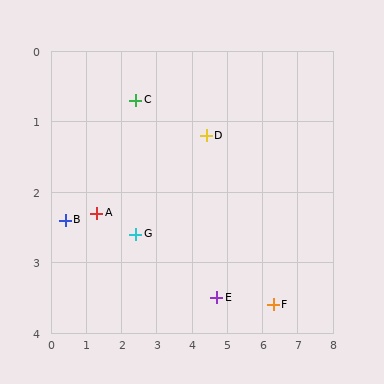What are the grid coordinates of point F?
Point F is at approximately (6.3, 3.6).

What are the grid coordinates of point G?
Point G is at approximately (2.4, 2.6).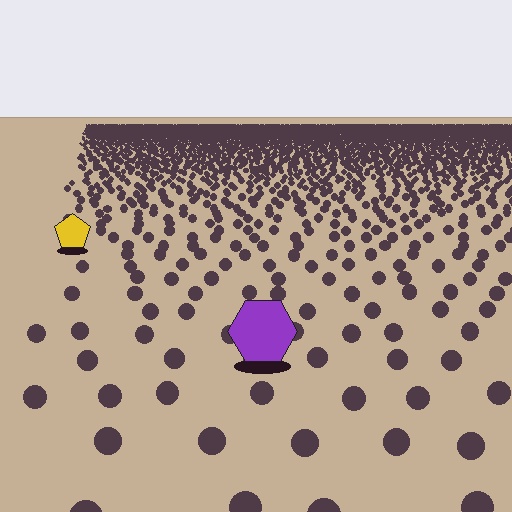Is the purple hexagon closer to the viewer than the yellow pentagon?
Yes. The purple hexagon is closer — you can tell from the texture gradient: the ground texture is coarser near it.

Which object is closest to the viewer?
The purple hexagon is closest. The texture marks near it are larger and more spread out.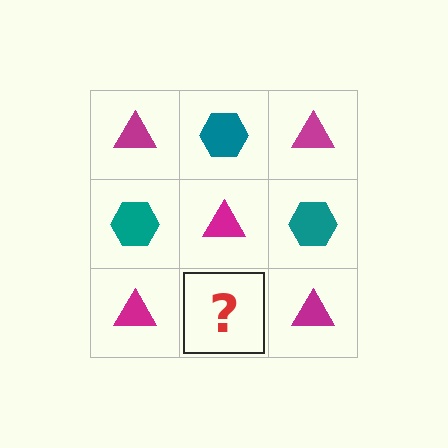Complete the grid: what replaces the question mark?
The question mark should be replaced with a teal hexagon.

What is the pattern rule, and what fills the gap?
The rule is that it alternates magenta triangle and teal hexagon in a checkerboard pattern. The gap should be filled with a teal hexagon.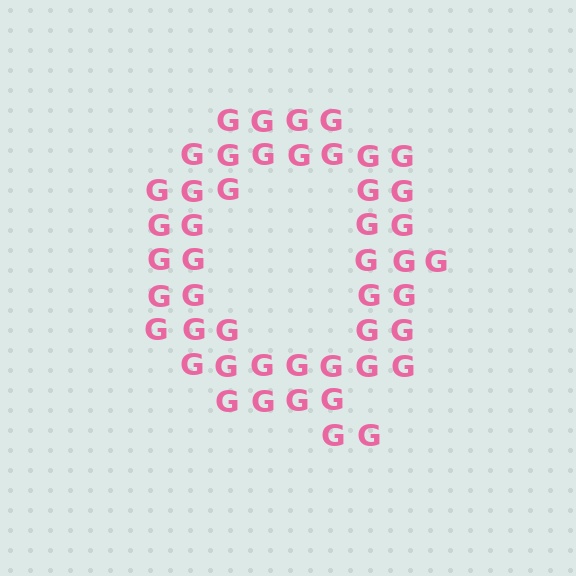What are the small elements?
The small elements are letter G's.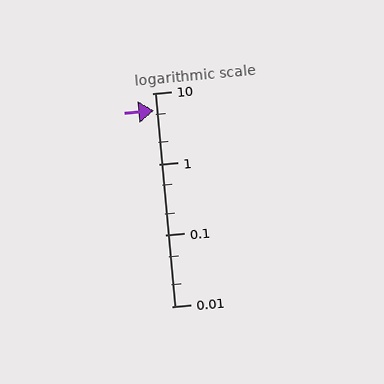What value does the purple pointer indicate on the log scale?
The pointer indicates approximately 5.6.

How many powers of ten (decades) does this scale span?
The scale spans 3 decades, from 0.01 to 10.